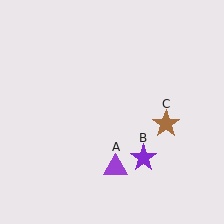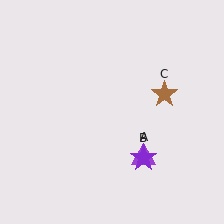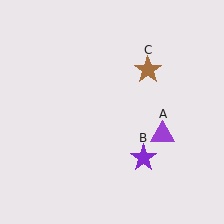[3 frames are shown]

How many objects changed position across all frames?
2 objects changed position: purple triangle (object A), brown star (object C).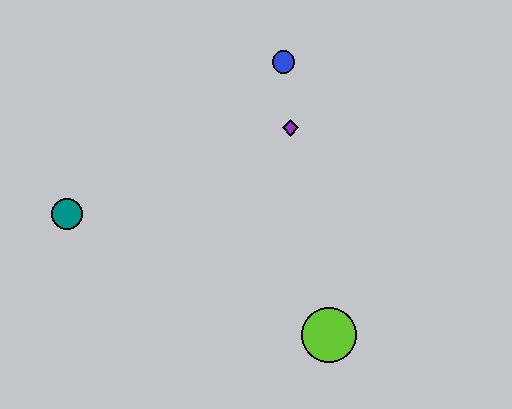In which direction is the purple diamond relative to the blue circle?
The purple diamond is below the blue circle.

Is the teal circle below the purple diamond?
Yes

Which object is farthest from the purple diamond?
The teal circle is farthest from the purple diamond.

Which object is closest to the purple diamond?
The blue circle is closest to the purple diamond.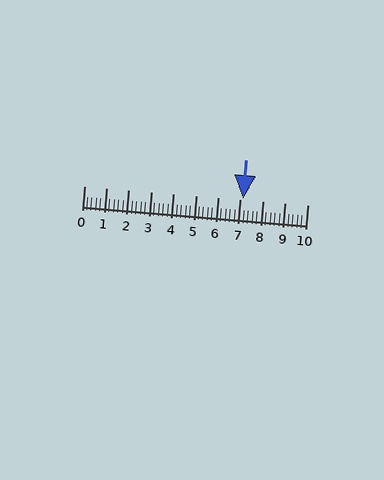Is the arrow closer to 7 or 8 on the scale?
The arrow is closer to 7.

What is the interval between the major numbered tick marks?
The major tick marks are spaced 1 units apart.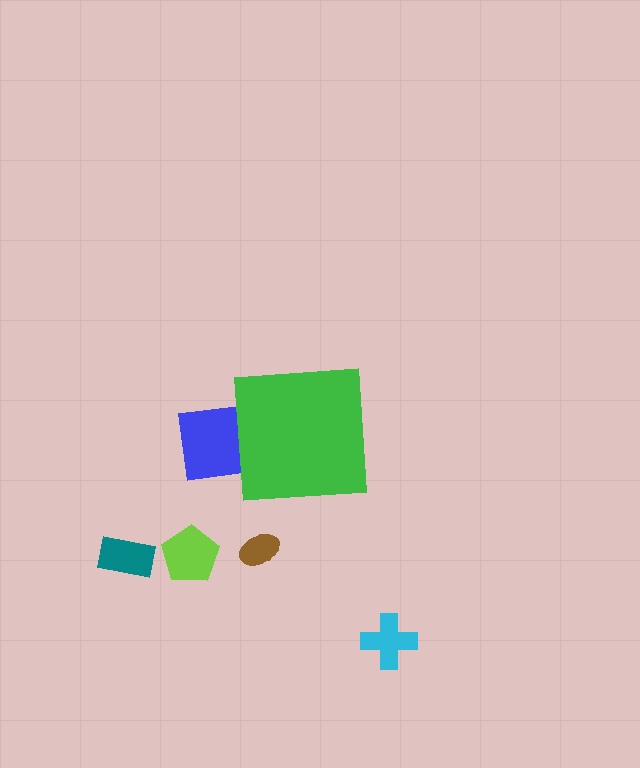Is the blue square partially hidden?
Yes, the blue square is partially hidden behind the green square.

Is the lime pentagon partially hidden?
No, the lime pentagon is fully visible.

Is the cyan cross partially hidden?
No, the cyan cross is fully visible.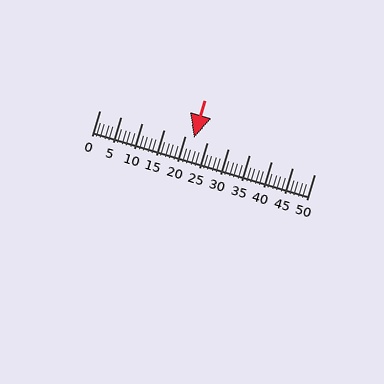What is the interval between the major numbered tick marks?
The major tick marks are spaced 5 units apart.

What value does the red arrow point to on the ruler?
The red arrow points to approximately 22.